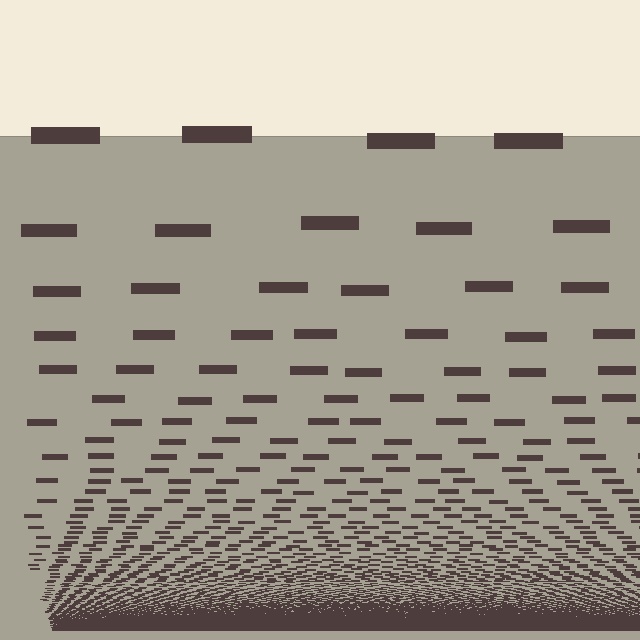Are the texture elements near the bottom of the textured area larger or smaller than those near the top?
Smaller. The gradient is inverted — elements near the bottom are smaller and denser.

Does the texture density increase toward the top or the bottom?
Density increases toward the bottom.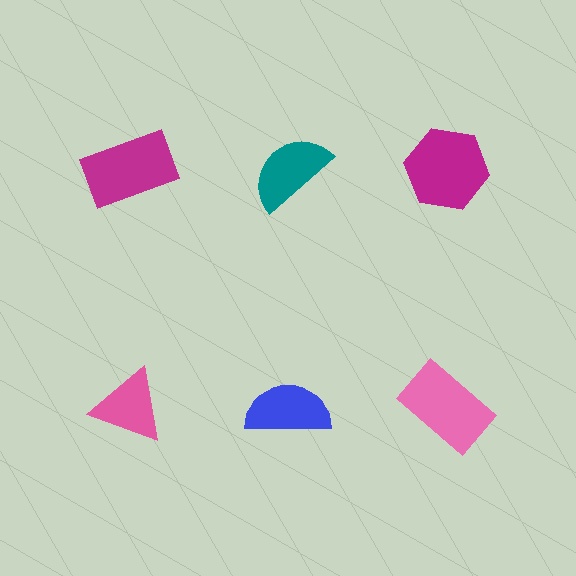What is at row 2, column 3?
A pink rectangle.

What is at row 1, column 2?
A teal semicircle.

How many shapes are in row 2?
3 shapes.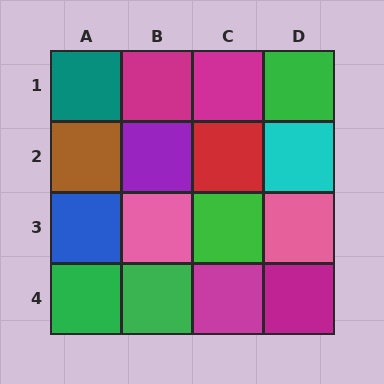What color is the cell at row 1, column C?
Magenta.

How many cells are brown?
1 cell is brown.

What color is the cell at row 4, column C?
Magenta.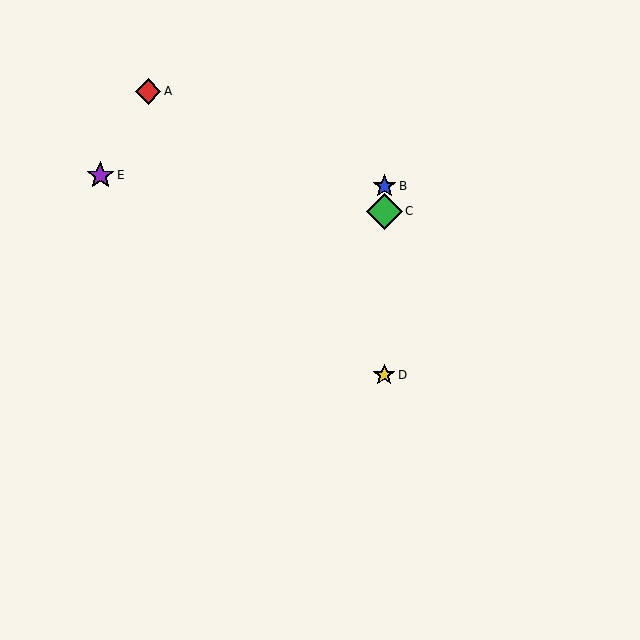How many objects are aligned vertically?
3 objects (B, C, D) are aligned vertically.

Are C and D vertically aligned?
Yes, both are at x≈384.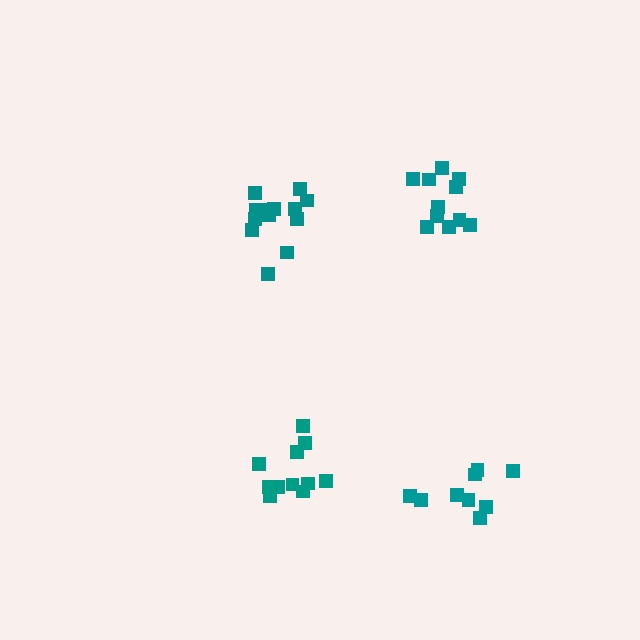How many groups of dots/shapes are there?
There are 4 groups.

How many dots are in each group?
Group 1: 13 dots, Group 2: 11 dots, Group 3: 9 dots, Group 4: 11 dots (44 total).